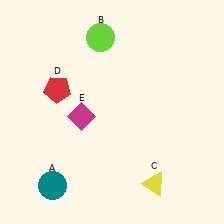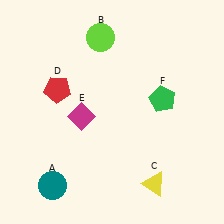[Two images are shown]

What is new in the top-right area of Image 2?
A green pentagon (F) was added in the top-right area of Image 2.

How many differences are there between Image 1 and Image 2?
There is 1 difference between the two images.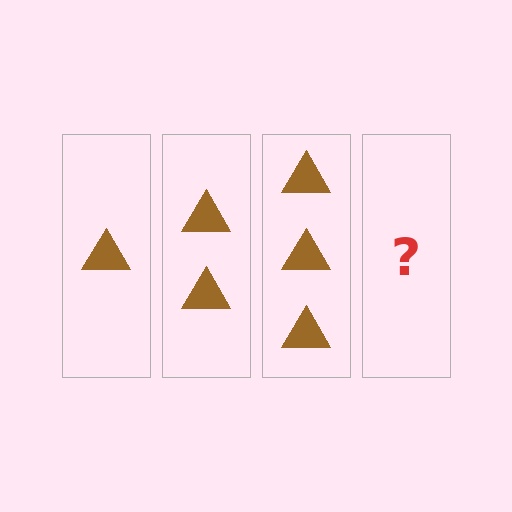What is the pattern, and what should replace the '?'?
The pattern is that each step adds one more triangle. The '?' should be 4 triangles.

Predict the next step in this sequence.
The next step is 4 triangles.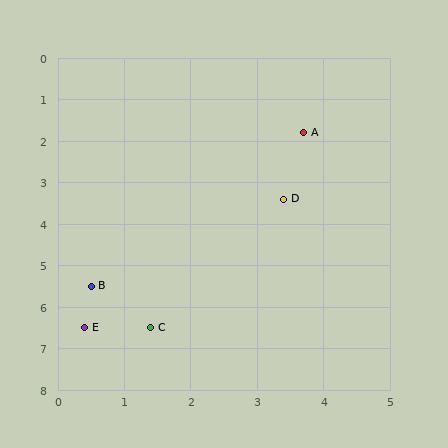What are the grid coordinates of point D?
Point D is at approximately (3.4, 3.4).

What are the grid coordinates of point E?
Point E is at approximately (0.4, 6.5).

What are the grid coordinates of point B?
Point B is at approximately (0.5, 5.5).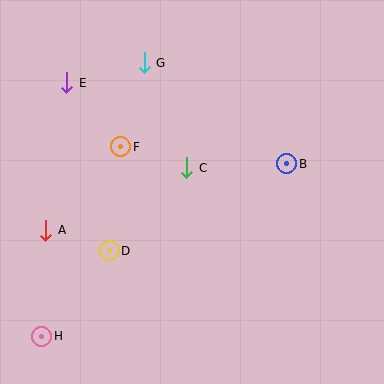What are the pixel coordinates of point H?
Point H is at (42, 336).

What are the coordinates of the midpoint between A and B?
The midpoint between A and B is at (166, 197).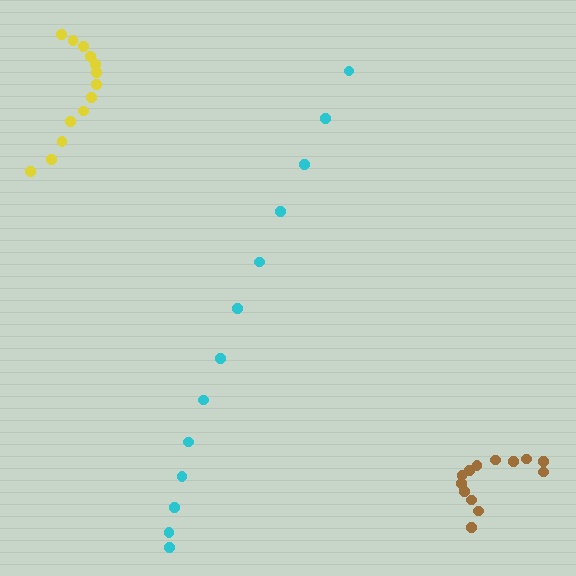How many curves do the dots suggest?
There are 3 distinct paths.